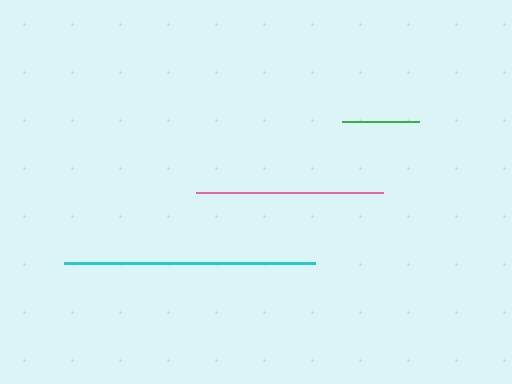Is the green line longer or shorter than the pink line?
The pink line is longer than the green line.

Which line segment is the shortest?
The green line is the shortest at approximately 77 pixels.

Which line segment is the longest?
The cyan line is the longest at approximately 251 pixels.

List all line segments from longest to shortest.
From longest to shortest: cyan, pink, green.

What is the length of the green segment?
The green segment is approximately 77 pixels long.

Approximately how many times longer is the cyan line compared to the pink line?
The cyan line is approximately 1.3 times the length of the pink line.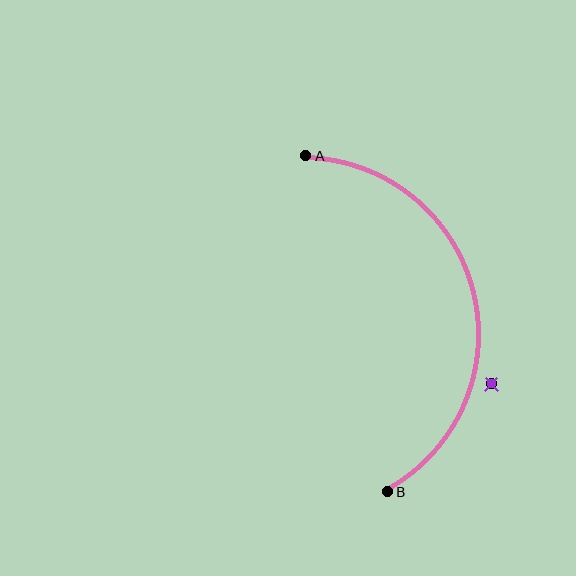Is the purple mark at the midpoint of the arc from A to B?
No — the purple mark does not lie on the arc at all. It sits slightly outside the curve.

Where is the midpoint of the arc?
The arc midpoint is the point on the curve farthest from the straight line joining A and B. It sits to the right of that line.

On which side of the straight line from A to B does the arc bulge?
The arc bulges to the right of the straight line connecting A and B.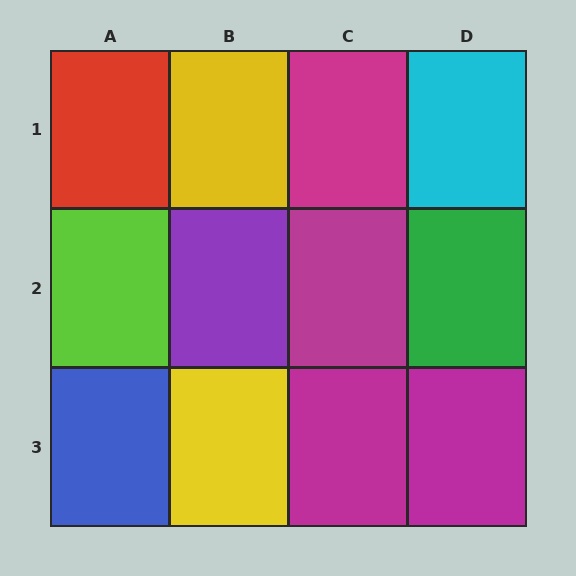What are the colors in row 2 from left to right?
Lime, purple, magenta, green.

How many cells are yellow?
2 cells are yellow.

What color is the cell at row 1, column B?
Yellow.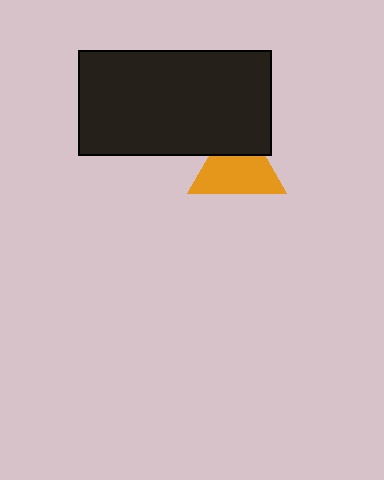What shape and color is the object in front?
The object in front is a black rectangle.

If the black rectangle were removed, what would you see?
You would see the complete orange triangle.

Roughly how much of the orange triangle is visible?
Most of it is visible (roughly 68%).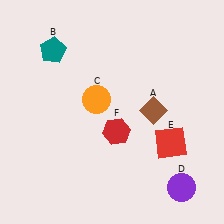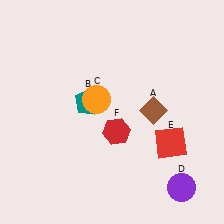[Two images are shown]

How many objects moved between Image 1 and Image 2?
1 object moved between the two images.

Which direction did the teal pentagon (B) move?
The teal pentagon (B) moved down.